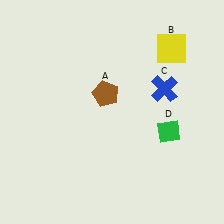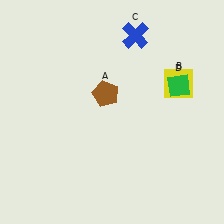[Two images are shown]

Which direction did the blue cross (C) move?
The blue cross (C) moved up.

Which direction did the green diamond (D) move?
The green diamond (D) moved up.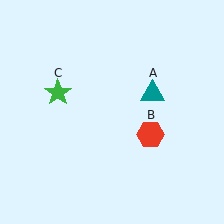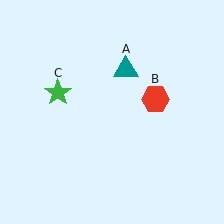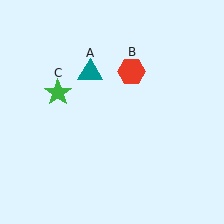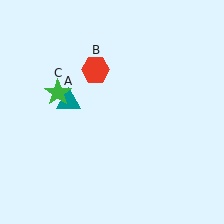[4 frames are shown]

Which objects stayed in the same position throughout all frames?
Green star (object C) remained stationary.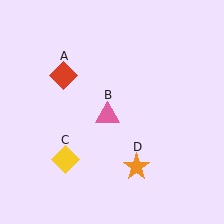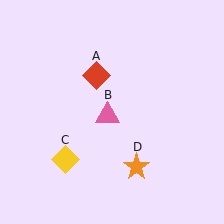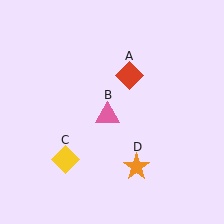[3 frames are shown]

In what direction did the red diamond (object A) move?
The red diamond (object A) moved right.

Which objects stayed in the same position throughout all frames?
Pink triangle (object B) and yellow diamond (object C) and orange star (object D) remained stationary.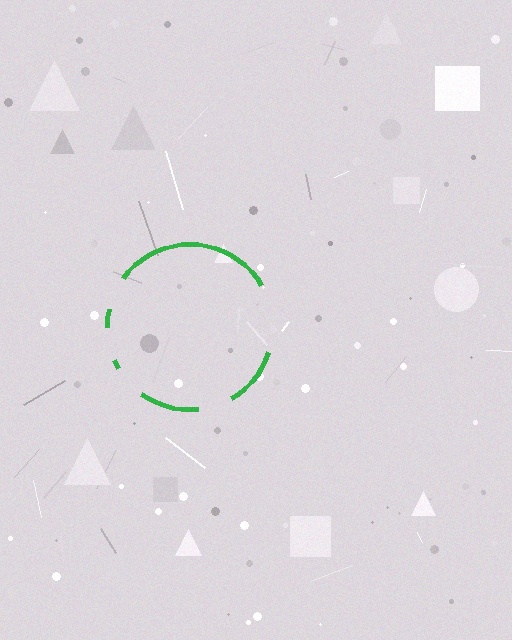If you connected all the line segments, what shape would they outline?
They would outline a circle.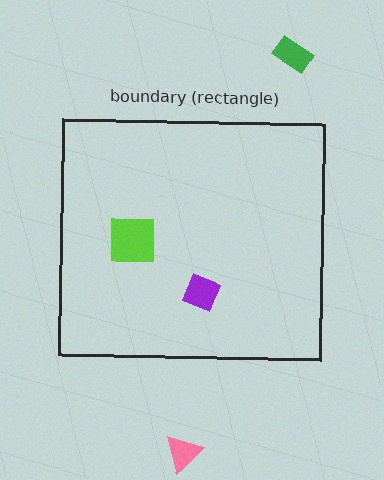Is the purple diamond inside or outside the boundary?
Inside.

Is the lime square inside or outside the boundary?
Inside.